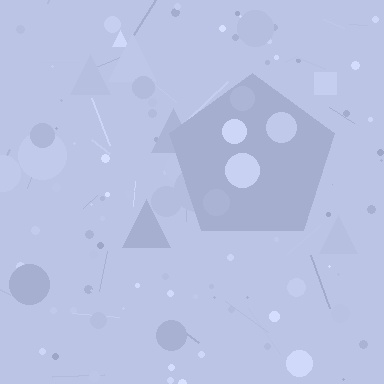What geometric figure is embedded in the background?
A pentagon is embedded in the background.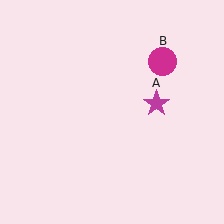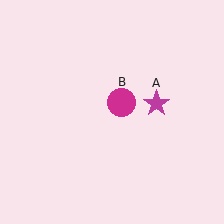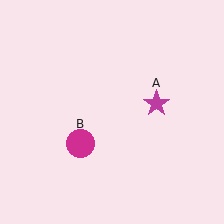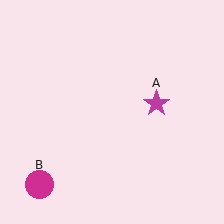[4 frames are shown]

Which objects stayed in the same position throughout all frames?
Magenta star (object A) remained stationary.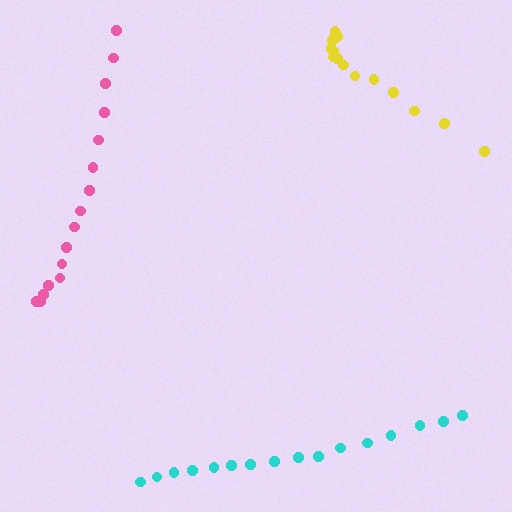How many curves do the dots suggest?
There are 3 distinct paths.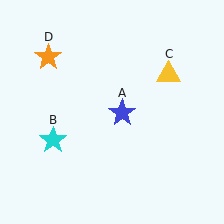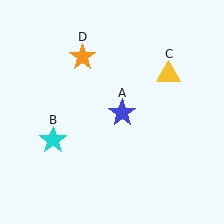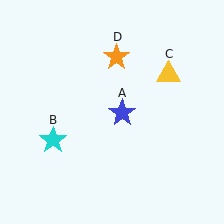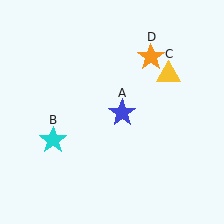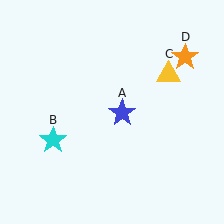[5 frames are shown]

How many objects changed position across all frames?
1 object changed position: orange star (object D).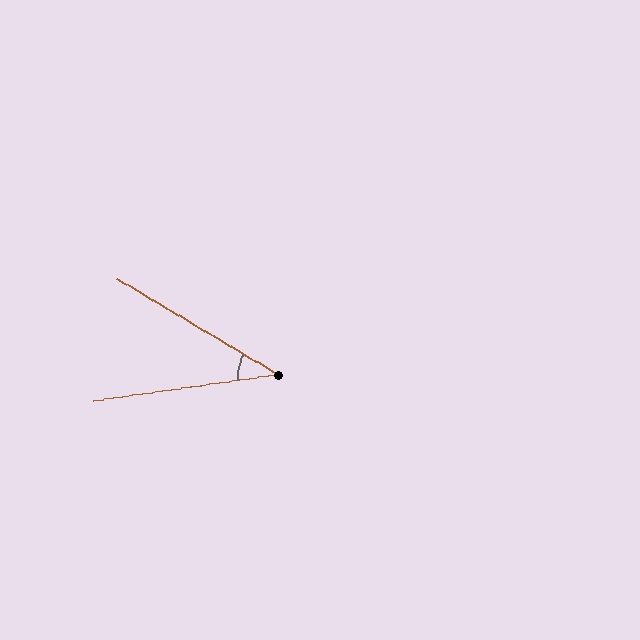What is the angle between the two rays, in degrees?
Approximately 39 degrees.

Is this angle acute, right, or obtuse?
It is acute.